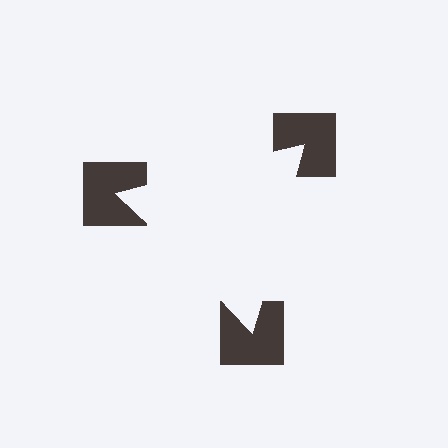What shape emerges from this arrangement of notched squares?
An illusory triangle — its edges are inferred from the aligned wedge cuts in the notched squares, not physically drawn.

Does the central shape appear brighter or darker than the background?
It typically appears slightly brighter than the background, even though no actual brightness change is drawn.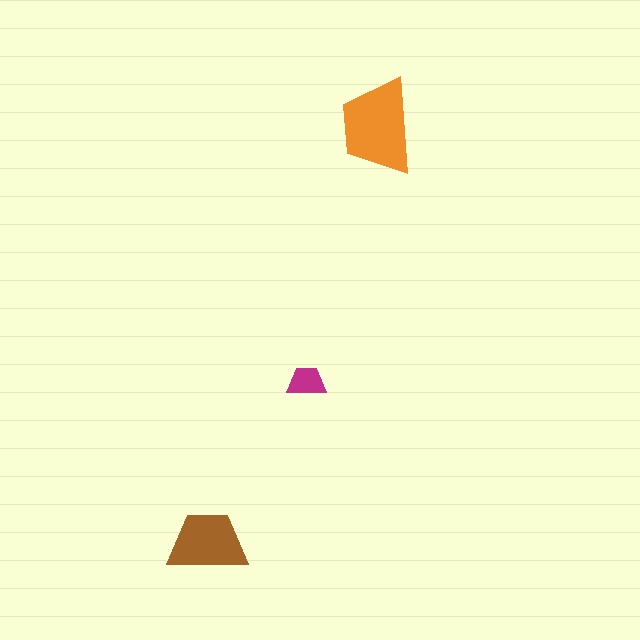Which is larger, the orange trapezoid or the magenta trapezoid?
The orange one.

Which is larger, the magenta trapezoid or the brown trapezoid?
The brown one.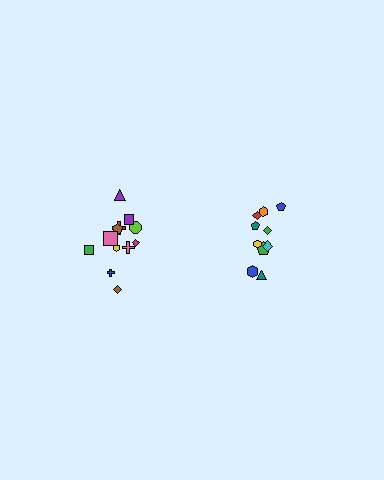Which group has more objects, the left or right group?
The left group.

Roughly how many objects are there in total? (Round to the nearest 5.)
Roughly 20 objects in total.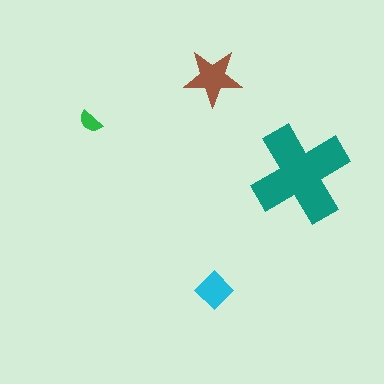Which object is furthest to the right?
The teal cross is rightmost.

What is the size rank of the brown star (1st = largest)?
2nd.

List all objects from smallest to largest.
The green semicircle, the cyan diamond, the brown star, the teal cross.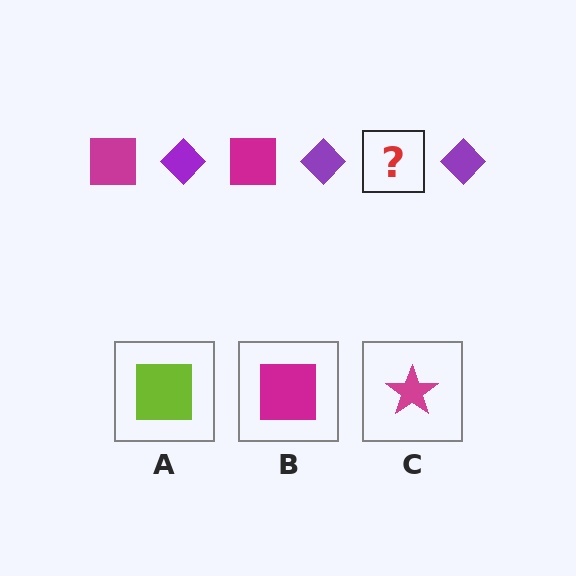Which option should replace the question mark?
Option B.